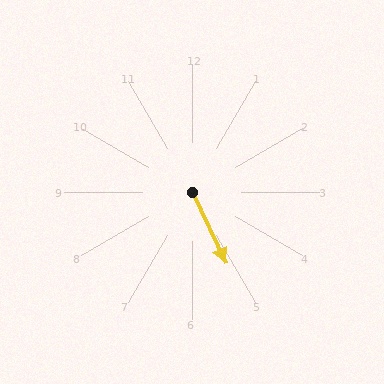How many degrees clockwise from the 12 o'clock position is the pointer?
Approximately 155 degrees.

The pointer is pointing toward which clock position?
Roughly 5 o'clock.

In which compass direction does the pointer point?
Southeast.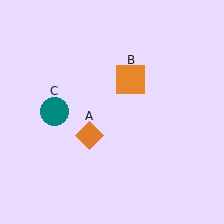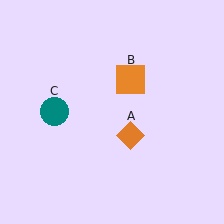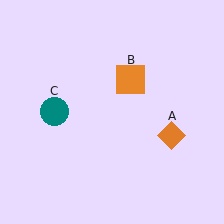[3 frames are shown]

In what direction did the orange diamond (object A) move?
The orange diamond (object A) moved right.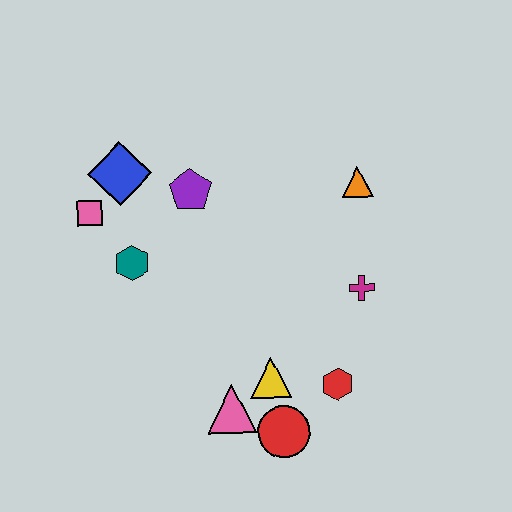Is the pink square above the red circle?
Yes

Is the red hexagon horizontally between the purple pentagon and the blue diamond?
No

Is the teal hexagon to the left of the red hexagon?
Yes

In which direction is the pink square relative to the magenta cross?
The pink square is to the left of the magenta cross.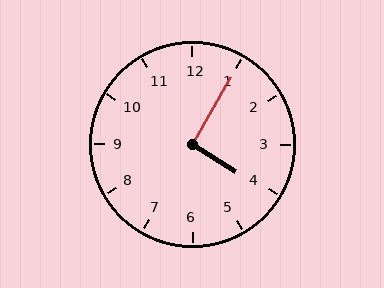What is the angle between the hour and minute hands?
Approximately 92 degrees.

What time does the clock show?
4:05.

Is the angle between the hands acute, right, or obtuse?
It is right.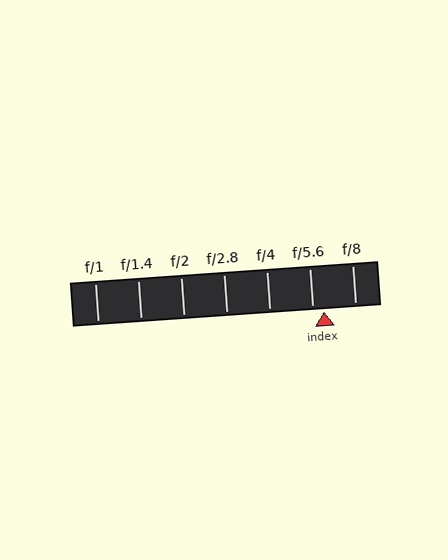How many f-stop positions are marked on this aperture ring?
There are 7 f-stop positions marked.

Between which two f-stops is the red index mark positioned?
The index mark is between f/5.6 and f/8.